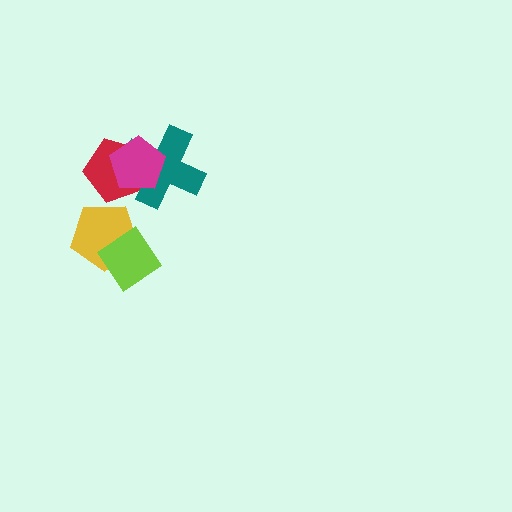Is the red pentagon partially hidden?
Yes, it is partially covered by another shape.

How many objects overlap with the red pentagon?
2 objects overlap with the red pentagon.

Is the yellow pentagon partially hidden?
Yes, it is partially covered by another shape.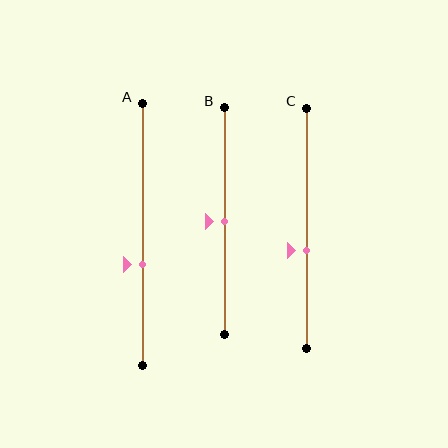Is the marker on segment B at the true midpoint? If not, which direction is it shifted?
Yes, the marker on segment B is at the true midpoint.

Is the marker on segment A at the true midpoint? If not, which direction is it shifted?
No, the marker on segment A is shifted downward by about 11% of the segment length.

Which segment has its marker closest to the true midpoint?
Segment B has its marker closest to the true midpoint.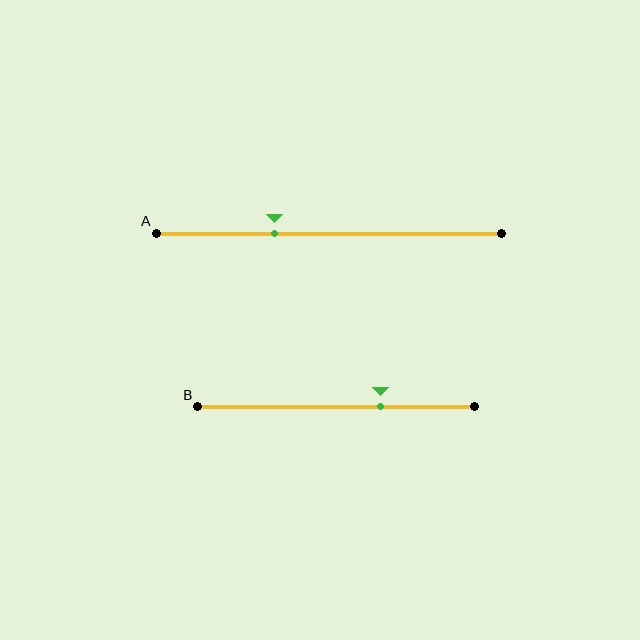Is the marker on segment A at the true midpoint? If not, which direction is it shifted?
No, the marker on segment A is shifted to the left by about 16% of the segment length.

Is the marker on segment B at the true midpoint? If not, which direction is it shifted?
No, the marker on segment B is shifted to the right by about 16% of the segment length.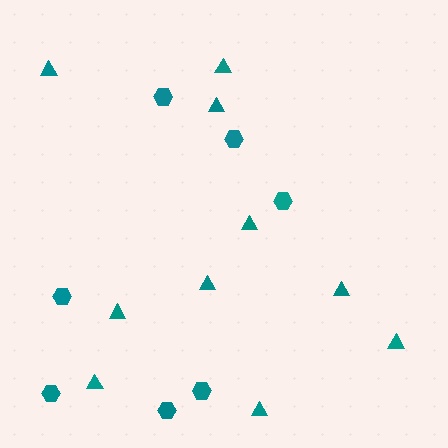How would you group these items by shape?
There are 2 groups: one group of triangles (10) and one group of hexagons (7).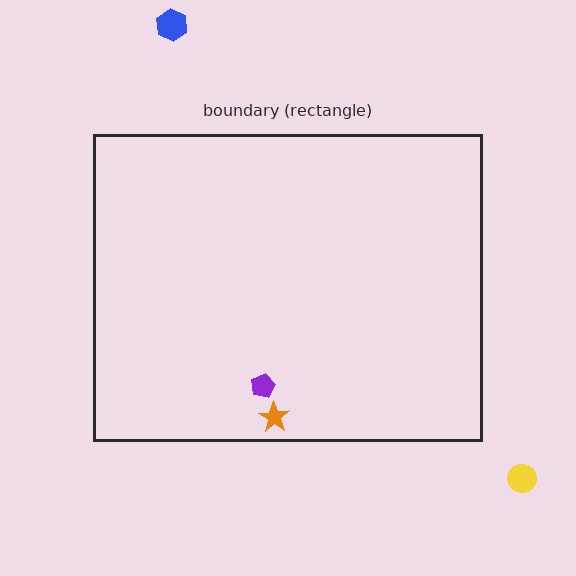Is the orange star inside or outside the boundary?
Inside.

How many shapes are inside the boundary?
2 inside, 2 outside.